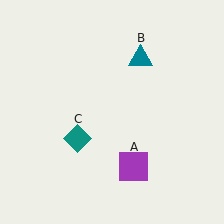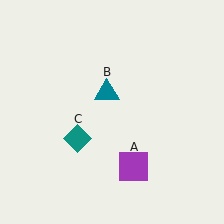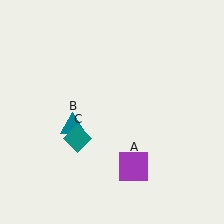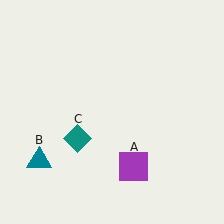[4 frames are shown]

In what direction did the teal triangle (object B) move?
The teal triangle (object B) moved down and to the left.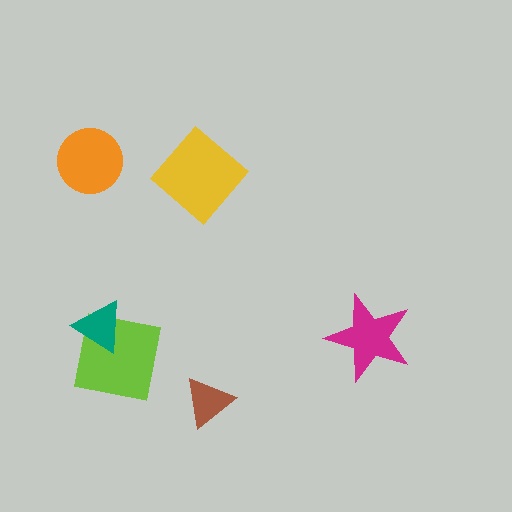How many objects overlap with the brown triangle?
0 objects overlap with the brown triangle.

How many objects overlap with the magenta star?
0 objects overlap with the magenta star.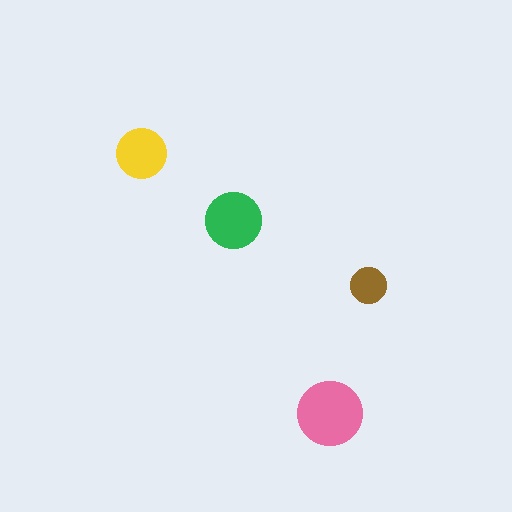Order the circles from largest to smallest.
the pink one, the green one, the yellow one, the brown one.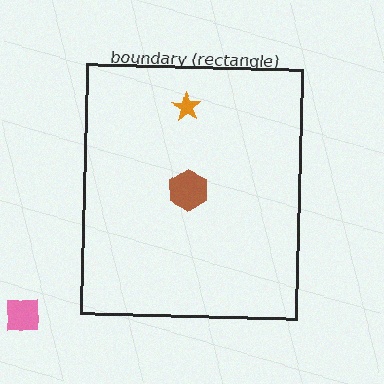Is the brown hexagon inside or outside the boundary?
Inside.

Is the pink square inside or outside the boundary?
Outside.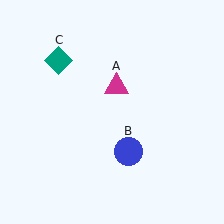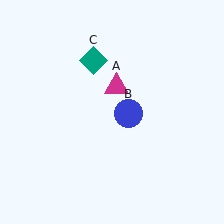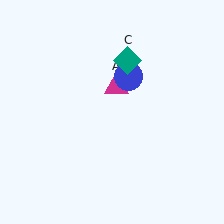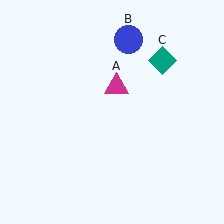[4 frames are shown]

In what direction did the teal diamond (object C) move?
The teal diamond (object C) moved right.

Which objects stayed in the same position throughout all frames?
Magenta triangle (object A) remained stationary.